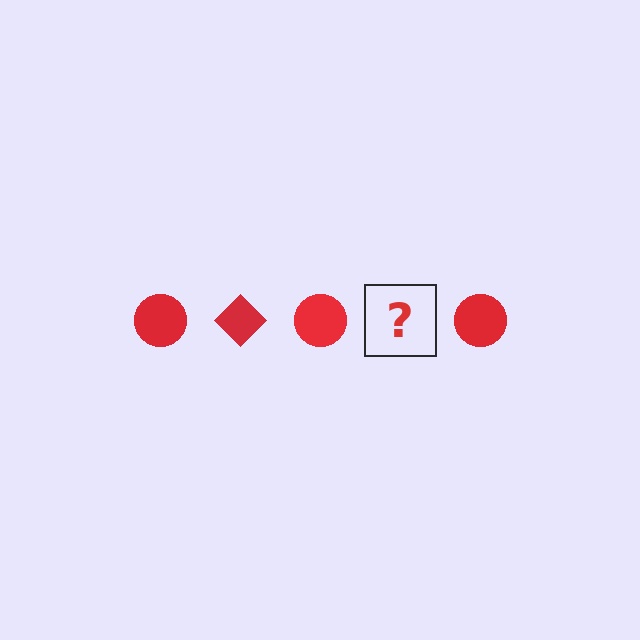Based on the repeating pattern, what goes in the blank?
The blank should be a red diamond.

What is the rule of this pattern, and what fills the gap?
The rule is that the pattern cycles through circle, diamond shapes in red. The gap should be filled with a red diamond.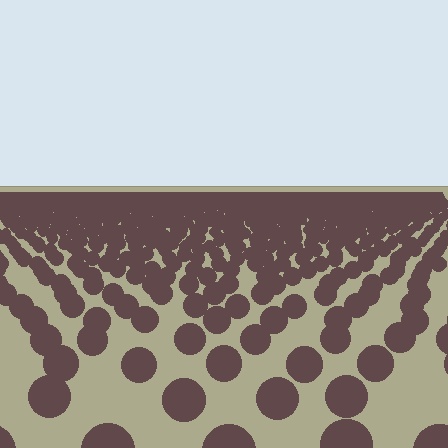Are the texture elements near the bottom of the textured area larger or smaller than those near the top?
Larger. Near the bottom, elements are closer to the viewer and appear at a bigger on-screen size.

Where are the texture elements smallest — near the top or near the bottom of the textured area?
Near the top.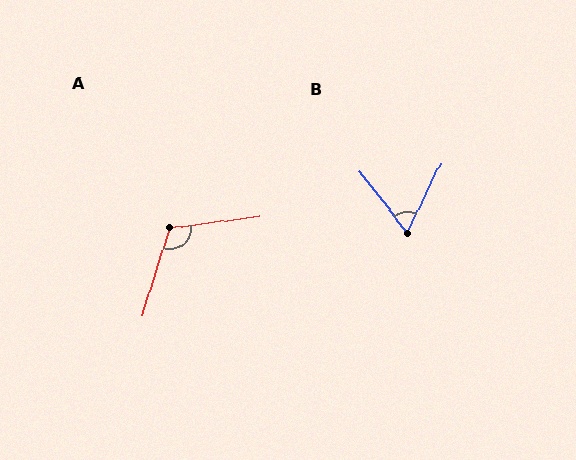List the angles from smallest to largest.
B (63°), A (114°).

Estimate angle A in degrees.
Approximately 114 degrees.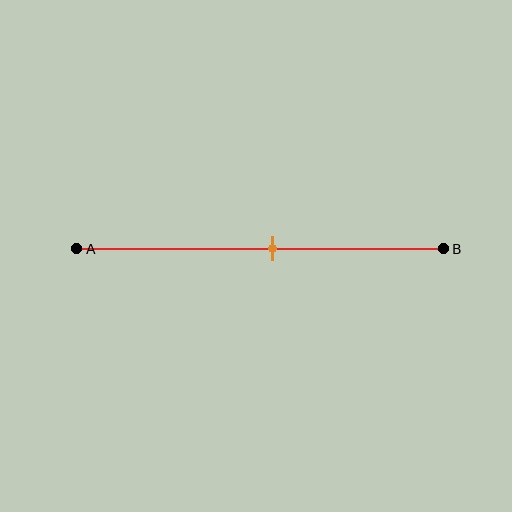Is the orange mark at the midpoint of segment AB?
No, the mark is at about 55% from A, not at the 50% midpoint.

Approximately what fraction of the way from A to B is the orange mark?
The orange mark is approximately 55% of the way from A to B.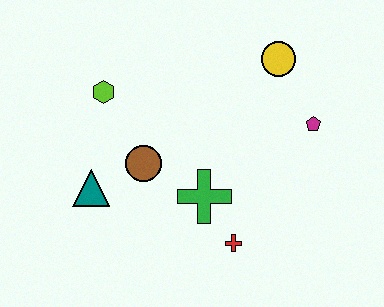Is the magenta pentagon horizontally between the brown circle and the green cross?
No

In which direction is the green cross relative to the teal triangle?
The green cross is to the right of the teal triangle.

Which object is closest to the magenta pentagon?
The yellow circle is closest to the magenta pentagon.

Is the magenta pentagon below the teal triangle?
No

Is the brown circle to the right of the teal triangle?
Yes